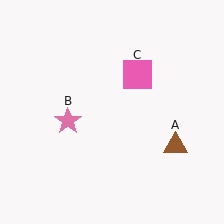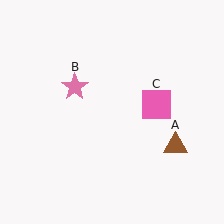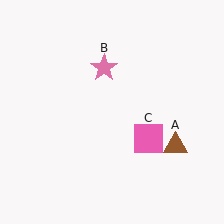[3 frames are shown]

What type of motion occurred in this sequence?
The pink star (object B), pink square (object C) rotated clockwise around the center of the scene.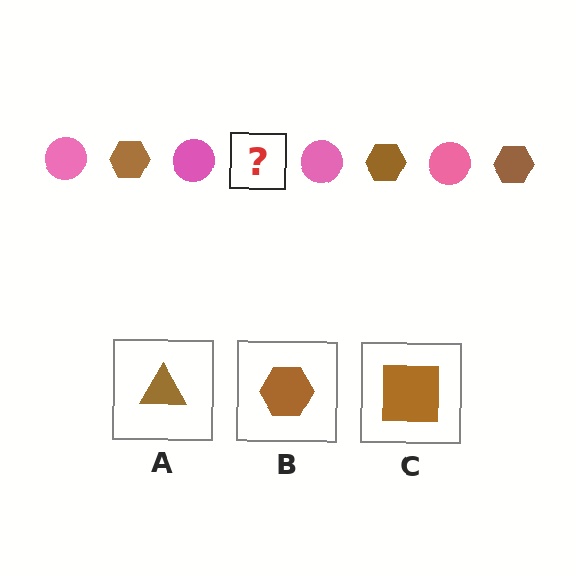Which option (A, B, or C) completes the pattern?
B.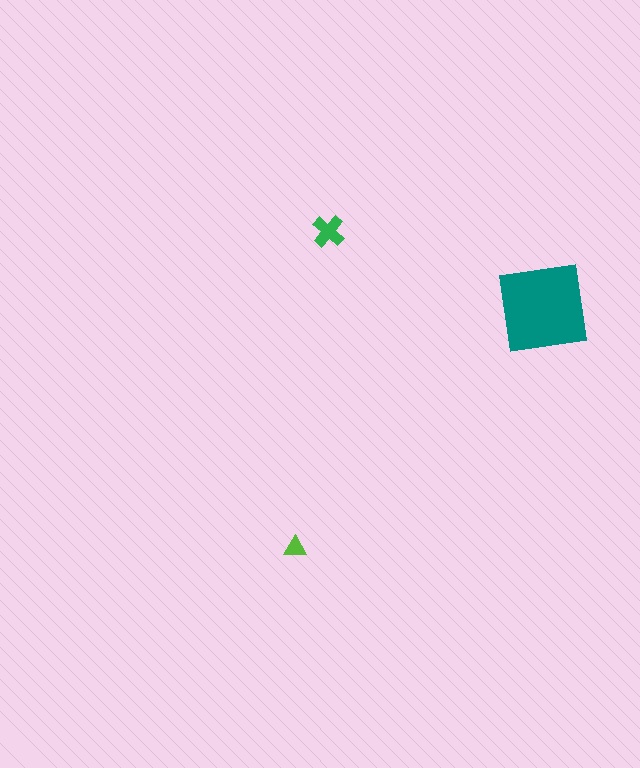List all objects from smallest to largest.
The lime triangle, the green cross, the teal square.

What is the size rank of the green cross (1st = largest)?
2nd.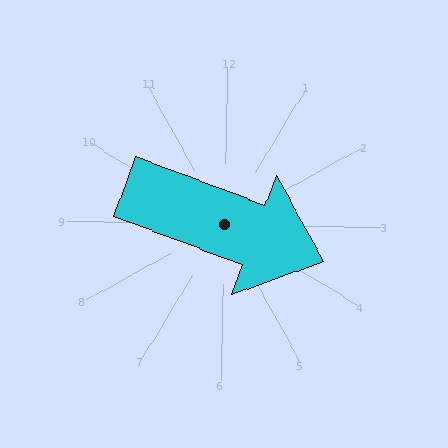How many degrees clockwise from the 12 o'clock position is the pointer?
Approximately 110 degrees.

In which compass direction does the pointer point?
East.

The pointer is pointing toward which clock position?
Roughly 4 o'clock.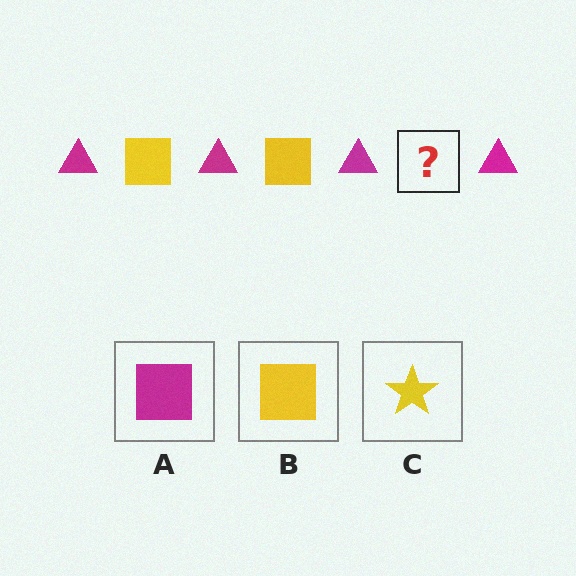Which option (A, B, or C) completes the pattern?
B.